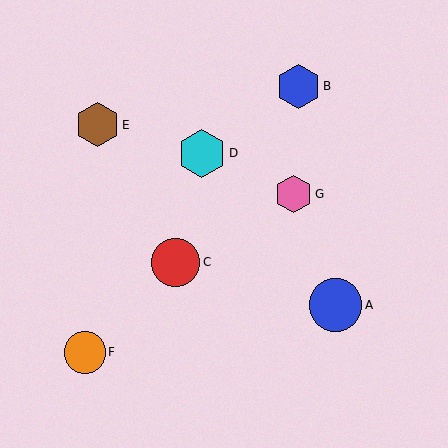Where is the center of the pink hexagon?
The center of the pink hexagon is at (294, 194).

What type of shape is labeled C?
Shape C is a red circle.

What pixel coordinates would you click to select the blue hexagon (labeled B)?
Click at (298, 86) to select the blue hexagon B.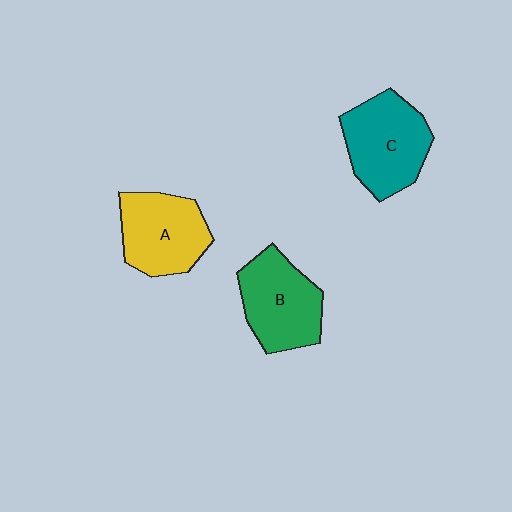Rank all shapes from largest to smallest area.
From largest to smallest: C (teal), B (green), A (yellow).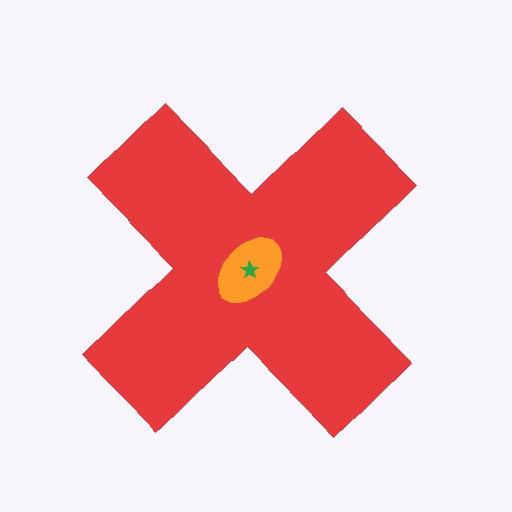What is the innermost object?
The green star.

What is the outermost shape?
The red cross.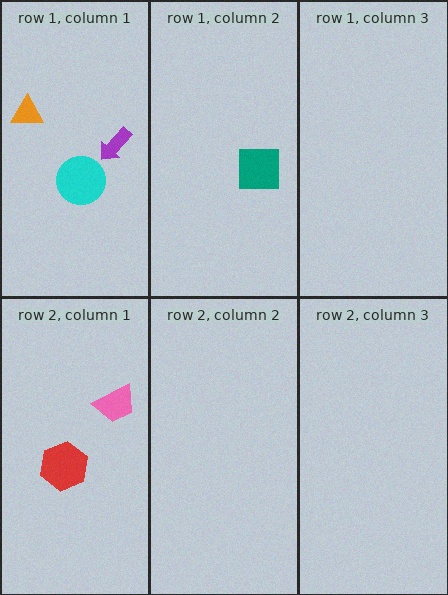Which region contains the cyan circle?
The row 1, column 1 region.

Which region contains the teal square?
The row 1, column 2 region.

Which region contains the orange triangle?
The row 1, column 1 region.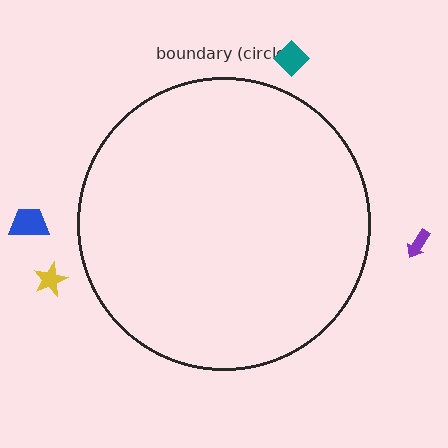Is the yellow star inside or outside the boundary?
Outside.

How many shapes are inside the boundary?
0 inside, 4 outside.